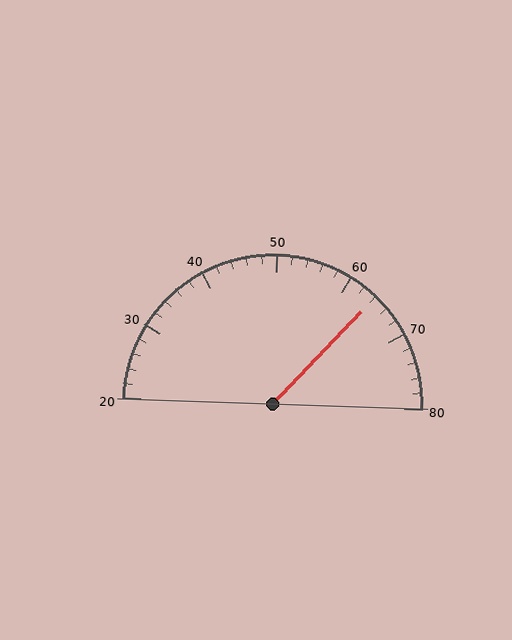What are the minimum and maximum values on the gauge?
The gauge ranges from 20 to 80.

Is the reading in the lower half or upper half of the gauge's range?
The reading is in the upper half of the range (20 to 80).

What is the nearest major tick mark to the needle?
The nearest major tick mark is 60.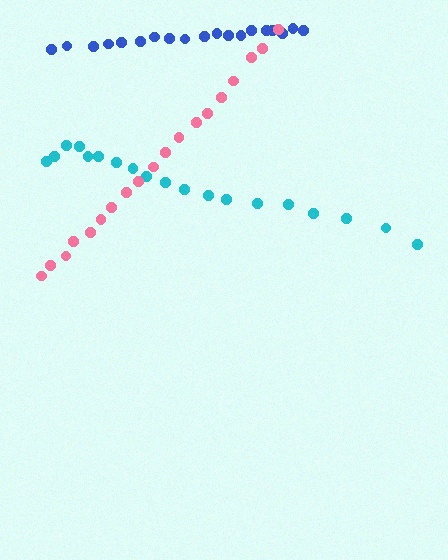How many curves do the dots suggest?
There are 3 distinct paths.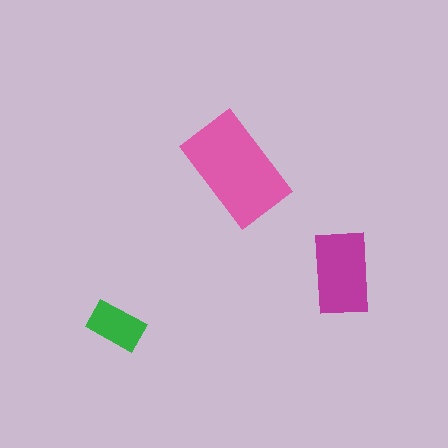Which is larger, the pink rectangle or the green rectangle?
The pink one.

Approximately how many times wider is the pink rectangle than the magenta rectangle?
About 1.5 times wider.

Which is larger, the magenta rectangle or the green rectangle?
The magenta one.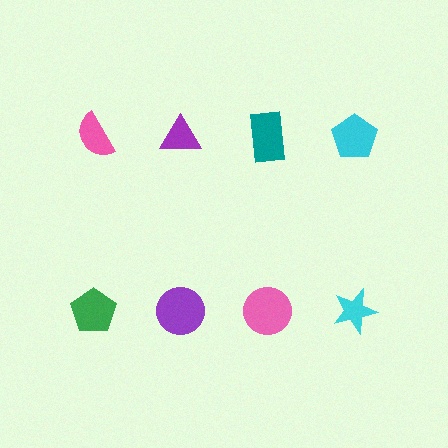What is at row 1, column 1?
A pink semicircle.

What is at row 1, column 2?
A purple triangle.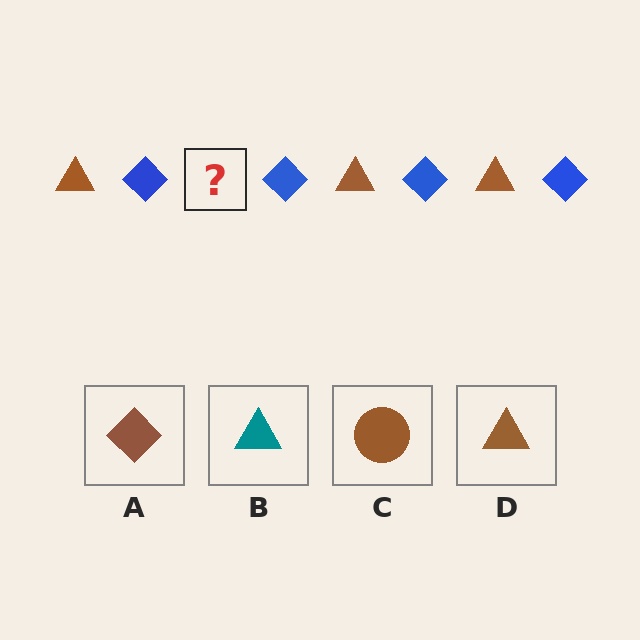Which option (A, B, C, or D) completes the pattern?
D.